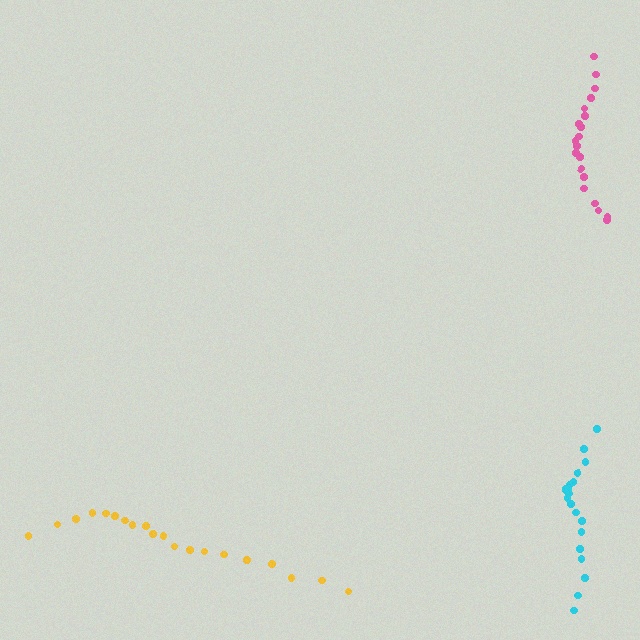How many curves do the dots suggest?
There are 3 distinct paths.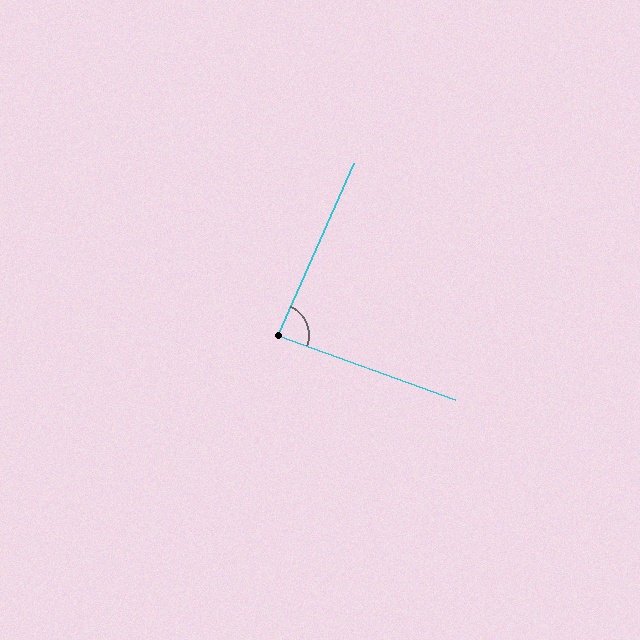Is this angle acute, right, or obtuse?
It is approximately a right angle.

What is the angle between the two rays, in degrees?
Approximately 86 degrees.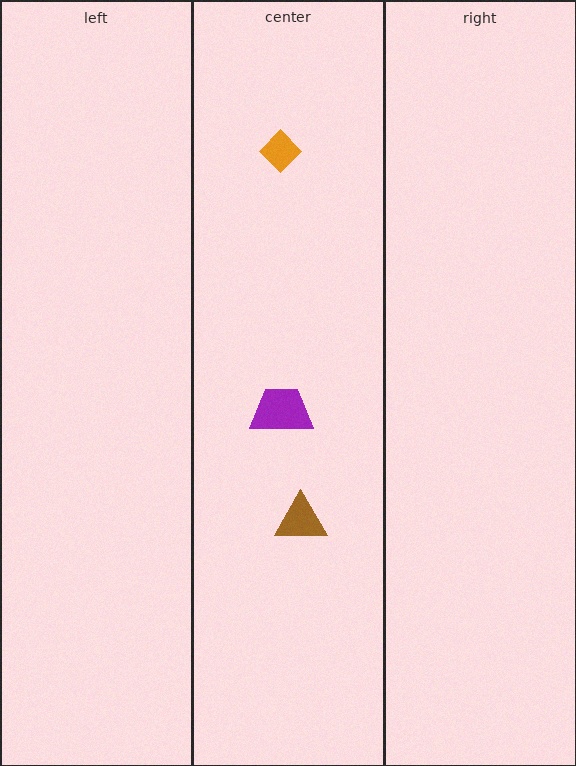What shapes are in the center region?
The brown triangle, the orange diamond, the purple trapezoid.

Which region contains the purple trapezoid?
The center region.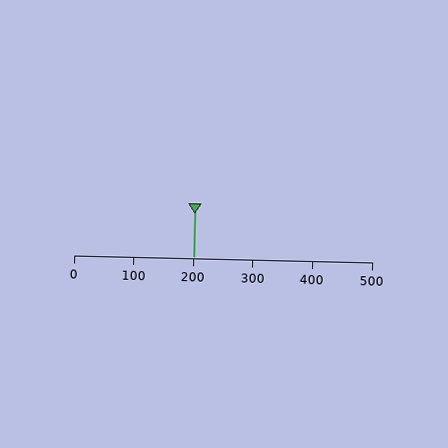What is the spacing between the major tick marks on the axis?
The major ticks are spaced 100 apart.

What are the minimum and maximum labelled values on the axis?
The axis runs from 0 to 500.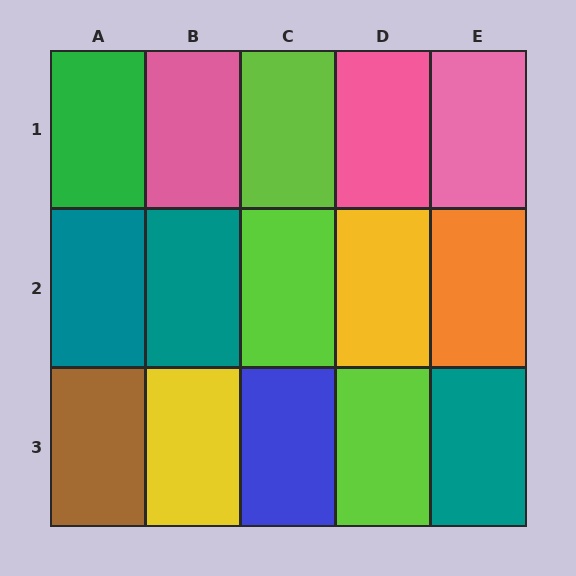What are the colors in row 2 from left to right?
Teal, teal, lime, yellow, orange.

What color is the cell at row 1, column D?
Pink.